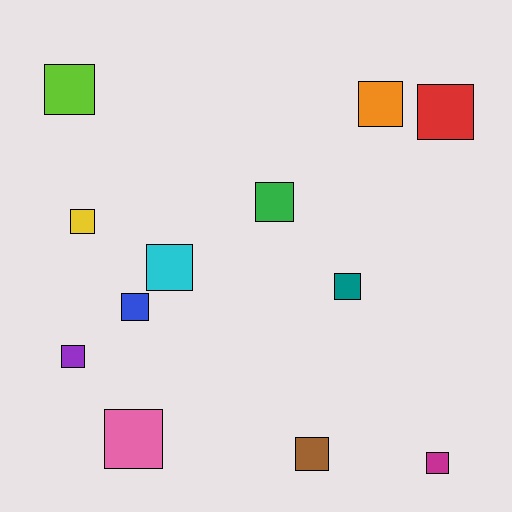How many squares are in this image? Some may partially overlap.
There are 12 squares.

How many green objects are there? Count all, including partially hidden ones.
There is 1 green object.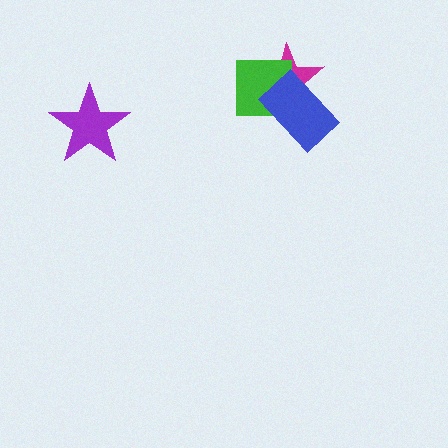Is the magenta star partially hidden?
Yes, it is partially covered by another shape.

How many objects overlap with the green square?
2 objects overlap with the green square.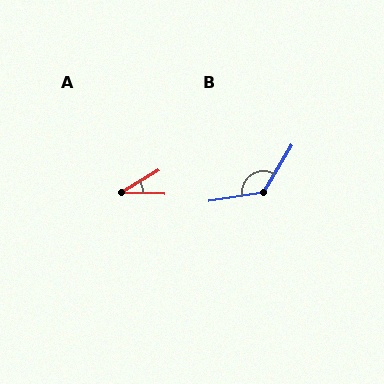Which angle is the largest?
B, at approximately 130 degrees.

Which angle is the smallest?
A, at approximately 33 degrees.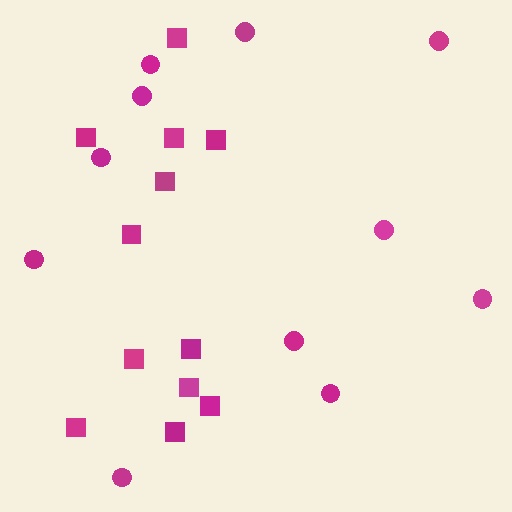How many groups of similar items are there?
There are 2 groups: one group of squares (12) and one group of circles (11).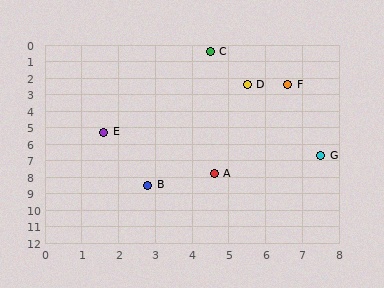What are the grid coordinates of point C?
Point C is at approximately (4.5, 0.4).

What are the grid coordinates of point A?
Point A is at approximately (4.6, 7.8).